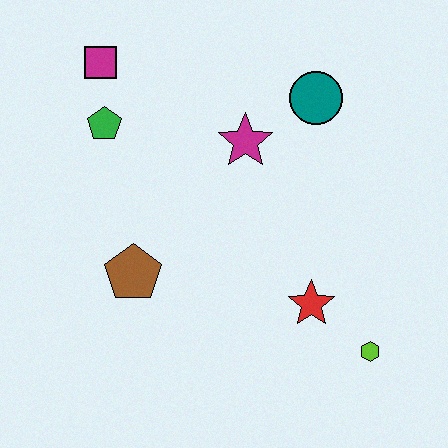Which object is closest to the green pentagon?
The magenta square is closest to the green pentagon.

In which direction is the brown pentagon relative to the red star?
The brown pentagon is to the left of the red star.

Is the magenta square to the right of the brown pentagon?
No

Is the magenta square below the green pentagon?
No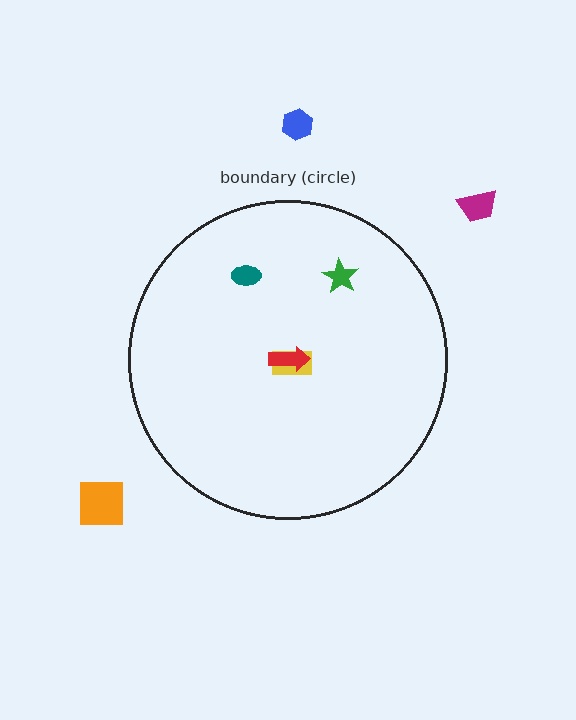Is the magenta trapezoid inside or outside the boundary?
Outside.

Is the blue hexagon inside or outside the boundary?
Outside.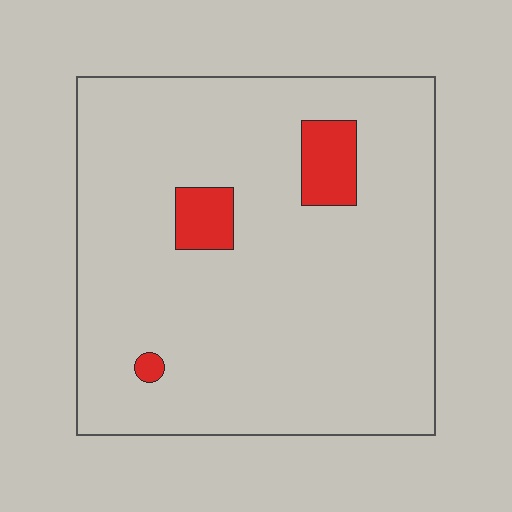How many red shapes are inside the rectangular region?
3.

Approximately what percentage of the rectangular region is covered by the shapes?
Approximately 5%.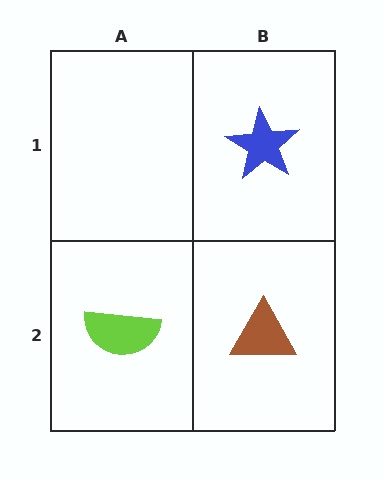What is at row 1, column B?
A blue star.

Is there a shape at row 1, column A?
No, that cell is empty.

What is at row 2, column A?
A lime semicircle.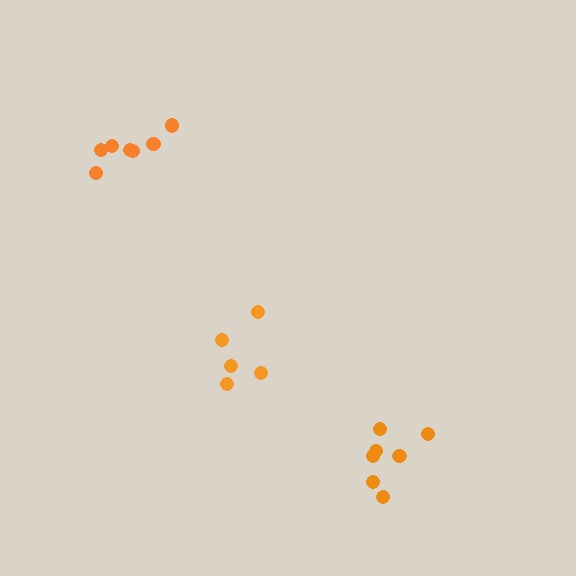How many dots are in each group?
Group 1: 5 dots, Group 2: 7 dots, Group 3: 7 dots (19 total).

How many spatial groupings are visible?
There are 3 spatial groupings.